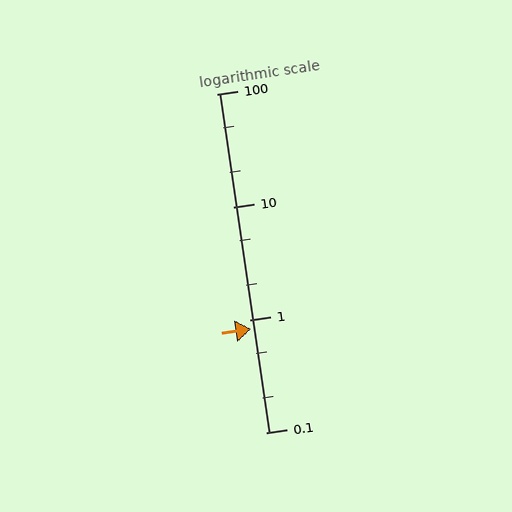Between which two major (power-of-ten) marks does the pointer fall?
The pointer is between 0.1 and 1.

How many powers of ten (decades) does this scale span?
The scale spans 3 decades, from 0.1 to 100.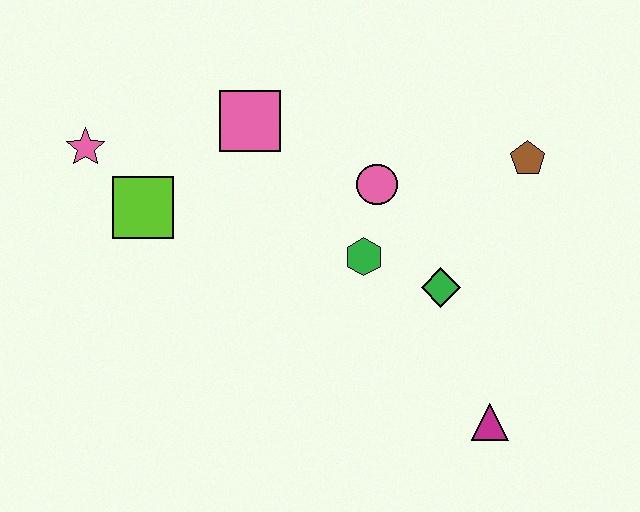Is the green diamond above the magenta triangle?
Yes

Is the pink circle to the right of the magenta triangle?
No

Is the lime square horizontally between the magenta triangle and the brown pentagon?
No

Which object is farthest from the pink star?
The magenta triangle is farthest from the pink star.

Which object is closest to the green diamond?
The green hexagon is closest to the green diamond.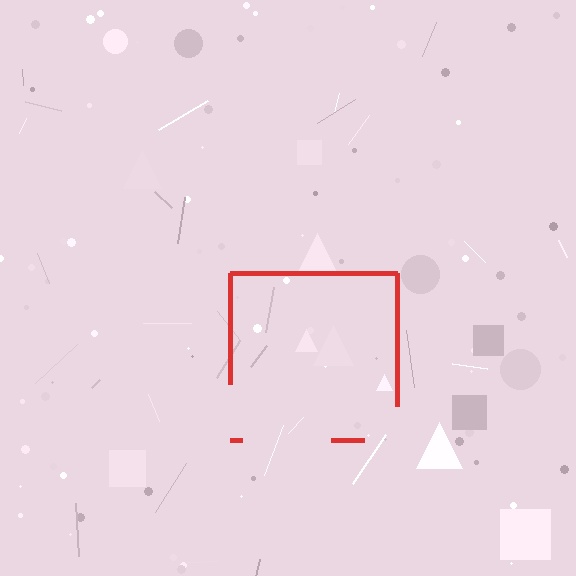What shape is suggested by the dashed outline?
The dashed outline suggests a square.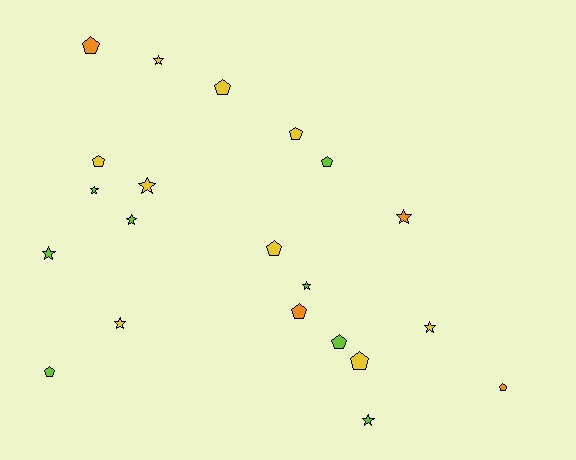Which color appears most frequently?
Yellow, with 9 objects.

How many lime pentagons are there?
There are 3 lime pentagons.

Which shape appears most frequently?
Pentagon, with 11 objects.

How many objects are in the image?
There are 21 objects.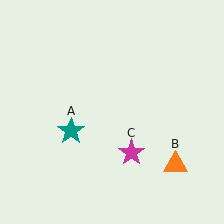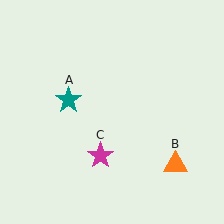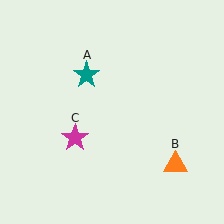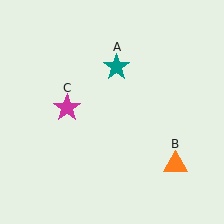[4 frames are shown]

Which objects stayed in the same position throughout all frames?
Orange triangle (object B) remained stationary.